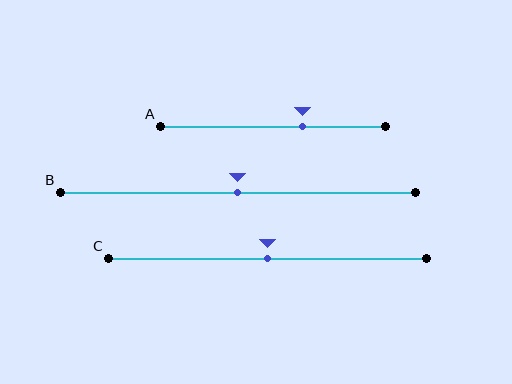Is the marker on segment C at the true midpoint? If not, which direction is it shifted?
Yes, the marker on segment C is at the true midpoint.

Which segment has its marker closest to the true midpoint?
Segment B has its marker closest to the true midpoint.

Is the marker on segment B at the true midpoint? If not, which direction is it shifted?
Yes, the marker on segment B is at the true midpoint.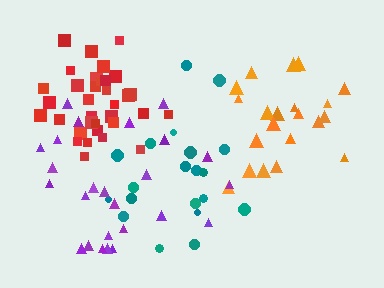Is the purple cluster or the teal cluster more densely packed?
Teal.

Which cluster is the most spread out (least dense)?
Purple.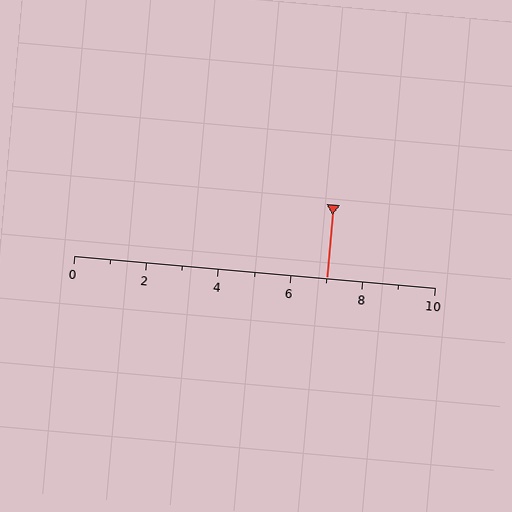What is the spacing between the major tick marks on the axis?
The major ticks are spaced 2 apart.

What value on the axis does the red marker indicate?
The marker indicates approximately 7.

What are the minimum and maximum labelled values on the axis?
The axis runs from 0 to 10.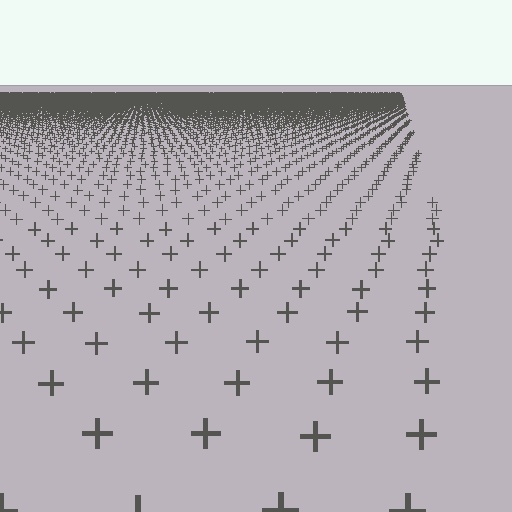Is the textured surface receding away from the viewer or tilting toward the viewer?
The surface is receding away from the viewer. Texture elements get smaller and denser toward the top.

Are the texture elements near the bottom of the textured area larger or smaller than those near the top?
Larger. Near the bottom, elements are closer to the viewer and appear at a bigger on-screen size.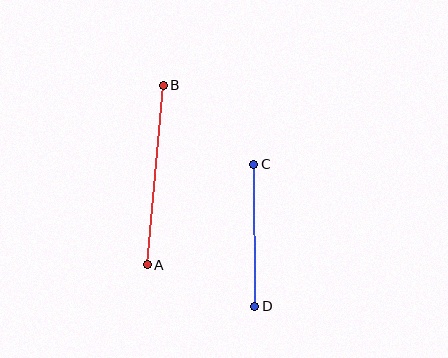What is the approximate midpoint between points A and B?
The midpoint is at approximately (155, 175) pixels.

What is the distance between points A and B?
The distance is approximately 180 pixels.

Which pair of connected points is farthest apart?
Points A and B are farthest apart.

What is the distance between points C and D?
The distance is approximately 142 pixels.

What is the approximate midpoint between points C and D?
The midpoint is at approximately (254, 235) pixels.